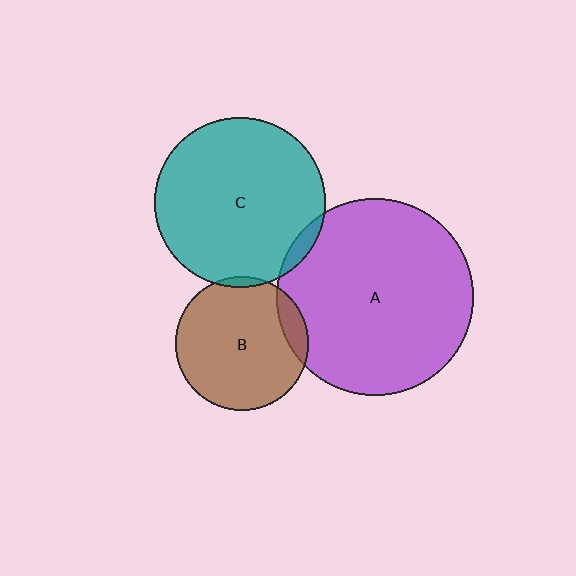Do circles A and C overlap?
Yes.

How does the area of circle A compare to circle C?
Approximately 1.3 times.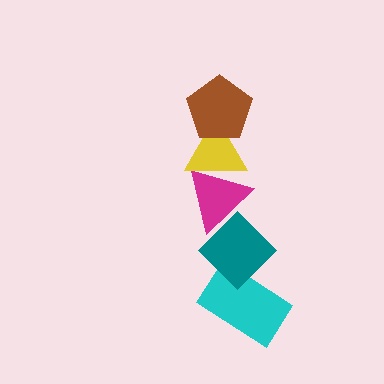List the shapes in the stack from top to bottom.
From top to bottom: the brown pentagon, the yellow triangle, the magenta triangle, the teal diamond, the cyan rectangle.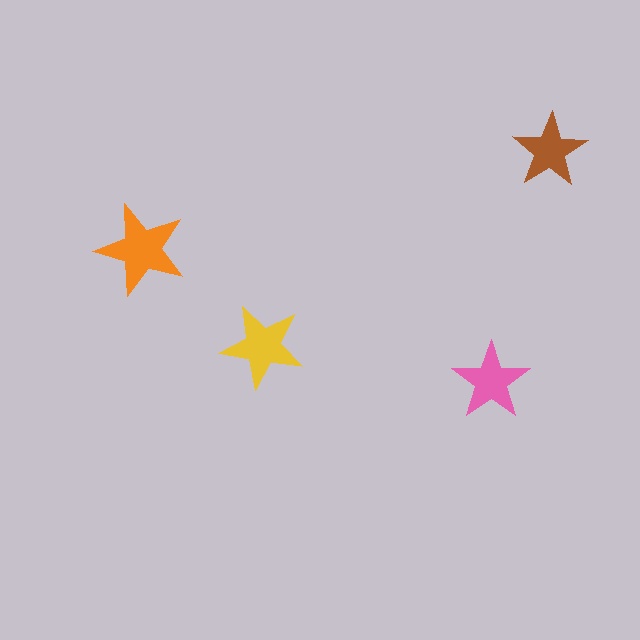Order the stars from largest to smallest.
the orange one, the yellow one, the pink one, the brown one.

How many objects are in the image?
There are 4 objects in the image.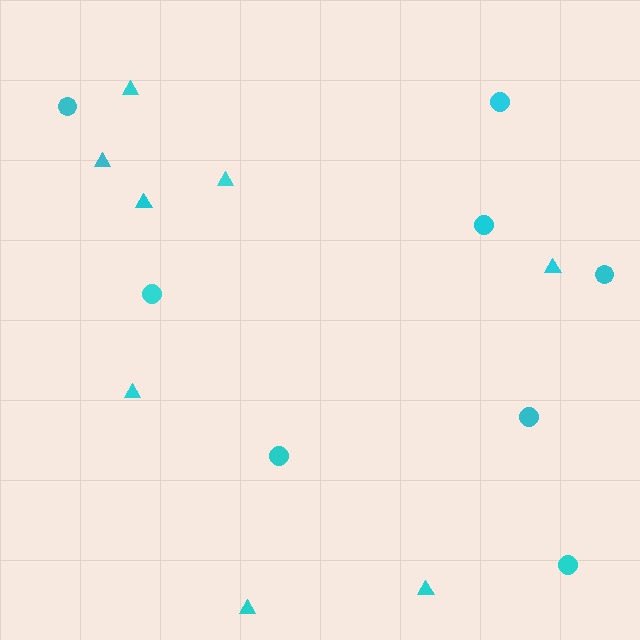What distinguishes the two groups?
There are 2 groups: one group of triangles (8) and one group of circles (8).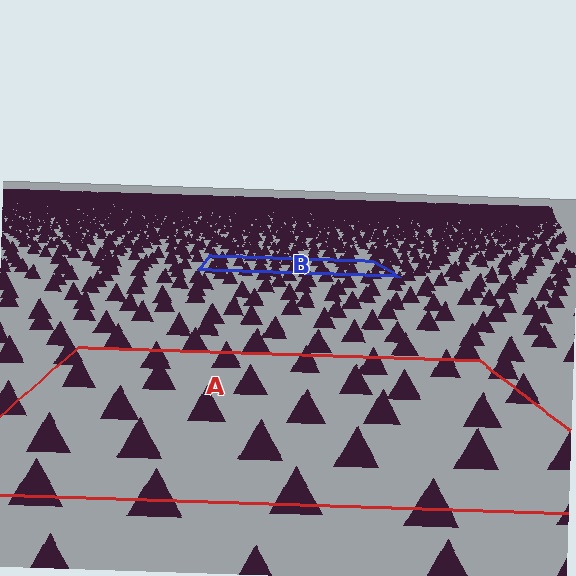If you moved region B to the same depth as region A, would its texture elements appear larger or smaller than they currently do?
They would appear larger. At a closer depth, the same texture elements are projected at a bigger on-screen size.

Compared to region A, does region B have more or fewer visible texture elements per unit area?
Region B has more texture elements per unit area — they are packed more densely because it is farther away.